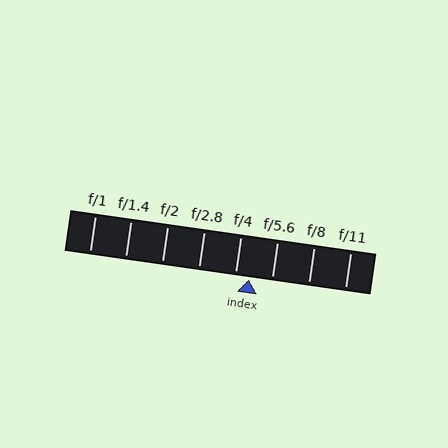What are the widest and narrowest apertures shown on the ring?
The widest aperture shown is f/1 and the narrowest is f/11.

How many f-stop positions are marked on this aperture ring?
There are 8 f-stop positions marked.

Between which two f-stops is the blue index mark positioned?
The index mark is between f/4 and f/5.6.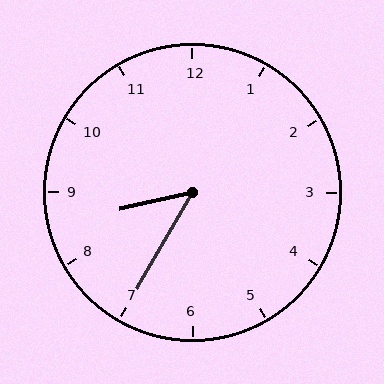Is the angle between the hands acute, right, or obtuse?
It is acute.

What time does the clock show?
8:35.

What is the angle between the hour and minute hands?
Approximately 48 degrees.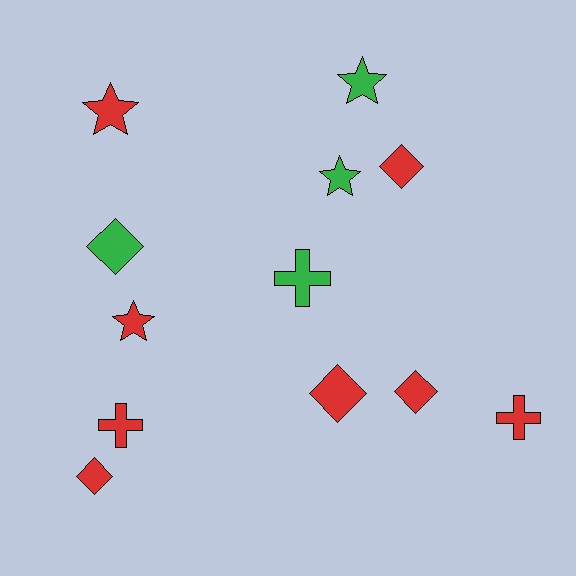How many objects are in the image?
There are 12 objects.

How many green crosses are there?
There is 1 green cross.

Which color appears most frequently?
Red, with 8 objects.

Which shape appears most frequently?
Diamond, with 5 objects.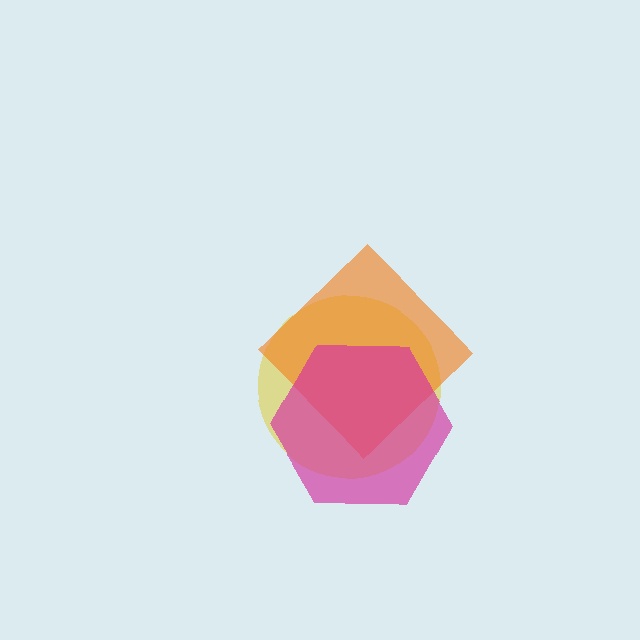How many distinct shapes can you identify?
There are 3 distinct shapes: a yellow circle, an orange diamond, a magenta hexagon.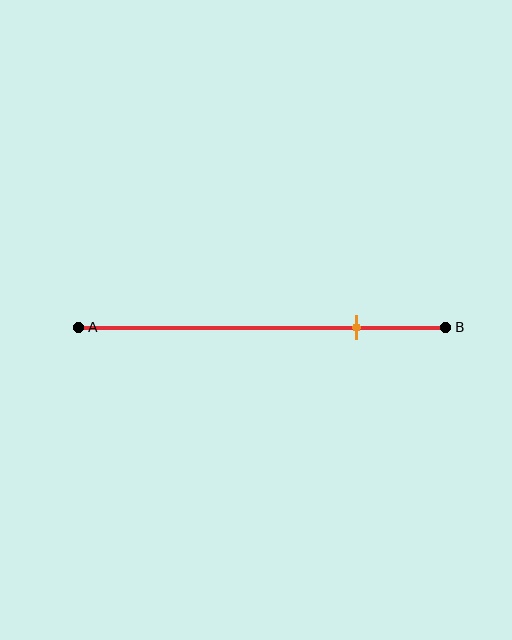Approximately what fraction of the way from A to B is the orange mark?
The orange mark is approximately 75% of the way from A to B.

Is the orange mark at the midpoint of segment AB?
No, the mark is at about 75% from A, not at the 50% midpoint.